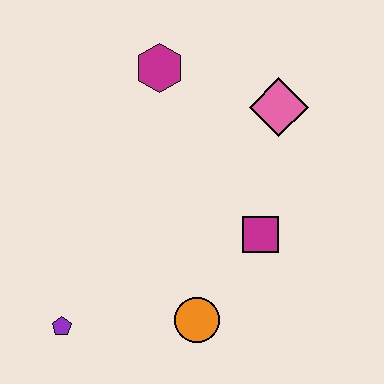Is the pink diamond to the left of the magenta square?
No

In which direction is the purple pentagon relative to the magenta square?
The purple pentagon is to the left of the magenta square.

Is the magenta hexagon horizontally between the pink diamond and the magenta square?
No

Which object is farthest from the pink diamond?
The purple pentagon is farthest from the pink diamond.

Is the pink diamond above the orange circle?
Yes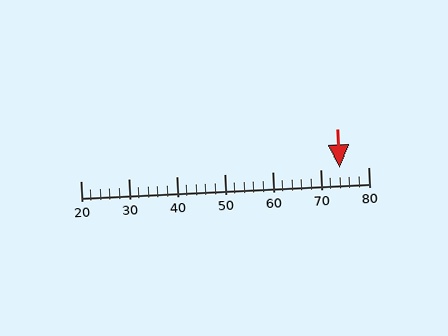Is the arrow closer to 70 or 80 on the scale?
The arrow is closer to 70.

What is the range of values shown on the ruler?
The ruler shows values from 20 to 80.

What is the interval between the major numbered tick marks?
The major tick marks are spaced 10 units apart.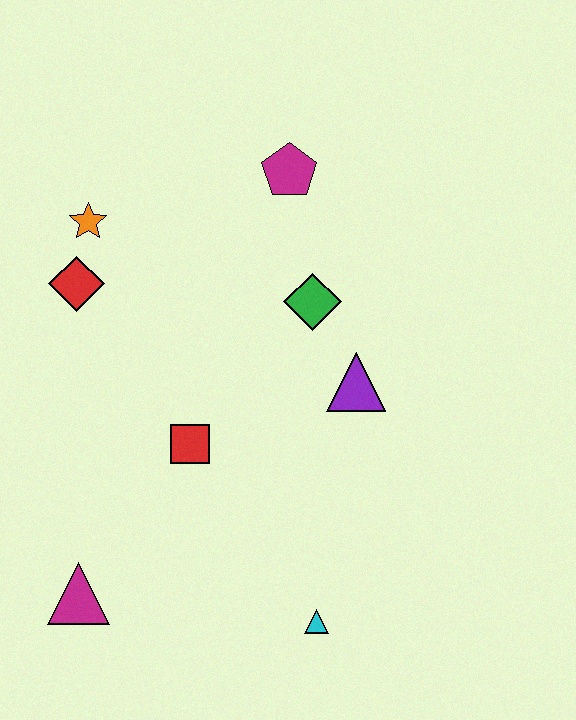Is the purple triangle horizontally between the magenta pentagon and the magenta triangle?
No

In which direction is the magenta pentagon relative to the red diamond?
The magenta pentagon is to the right of the red diamond.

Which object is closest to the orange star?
The red diamond is closest to the orange star.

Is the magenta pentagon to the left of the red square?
No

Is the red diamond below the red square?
No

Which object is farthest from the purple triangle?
The magenta triangle is farthest from the purple triangle.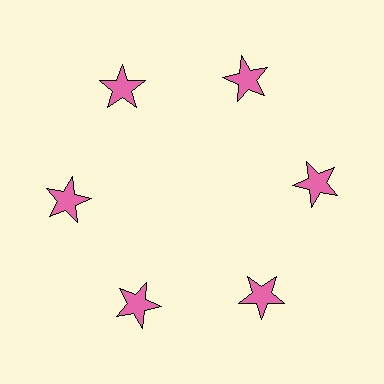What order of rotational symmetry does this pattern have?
This pattern has 6-fold rotational symmetry.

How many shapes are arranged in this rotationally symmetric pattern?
There are 6 shapes, arranged in 6 groups of 1.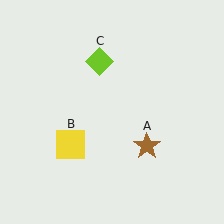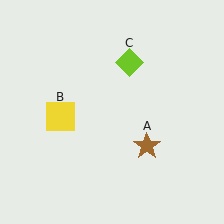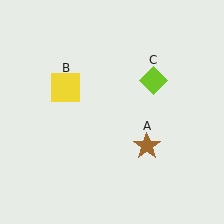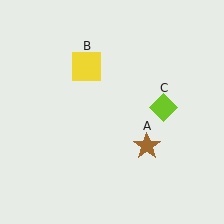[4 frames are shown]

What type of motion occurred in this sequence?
The yellow square (object B), lime diamond (object C) rotated clockwise around the center of the scene.